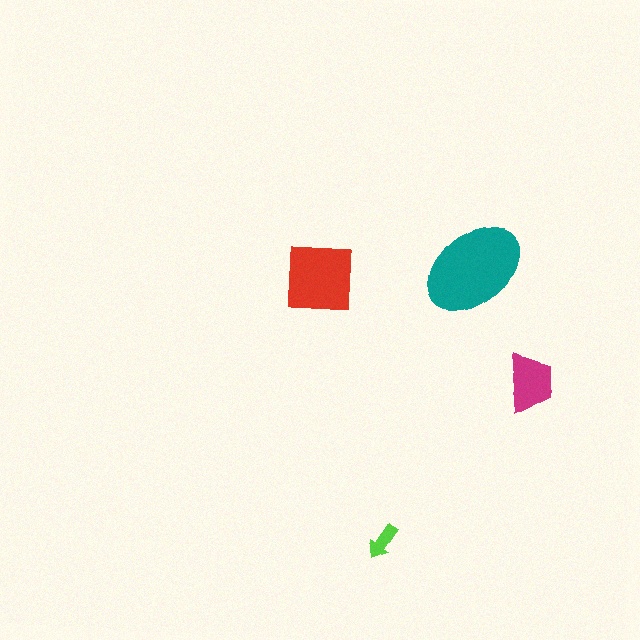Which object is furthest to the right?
The magenta trapezoid is rightmost.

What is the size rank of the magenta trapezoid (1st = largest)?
3rd.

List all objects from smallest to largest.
The lime arrow, the magenta trapezoid, the red square, the teal ellipse.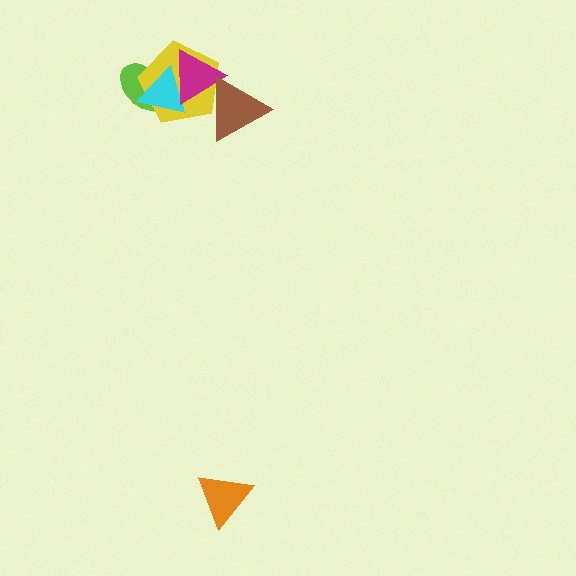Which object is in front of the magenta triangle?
The brown triangle is in front of the magenta triangle.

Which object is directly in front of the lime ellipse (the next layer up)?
The yellow pentagon is directly in front of the lime ellipse.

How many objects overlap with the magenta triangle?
4 objects overlap with the magenta triangle.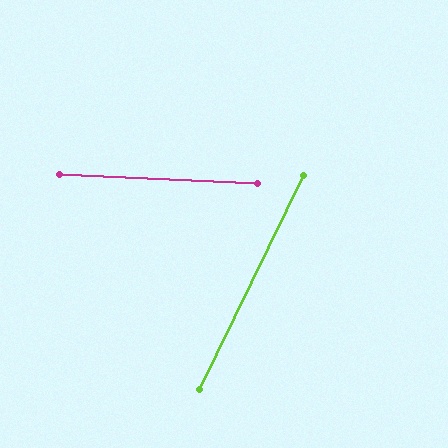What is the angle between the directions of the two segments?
Approximately 67 degrees.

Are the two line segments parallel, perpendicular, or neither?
Neither parallel nor perpendicular — they differ by about 67°.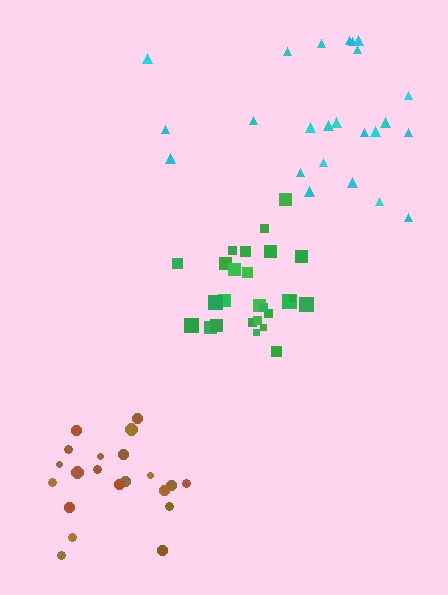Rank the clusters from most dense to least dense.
green, brown, cyan.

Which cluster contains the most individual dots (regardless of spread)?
Green (26).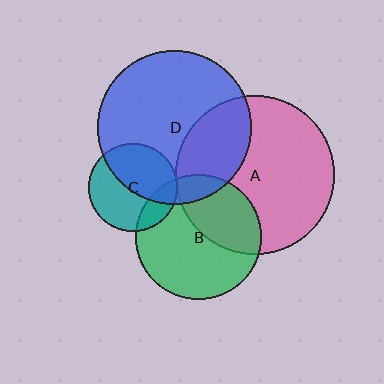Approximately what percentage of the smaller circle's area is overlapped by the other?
Approximately 30%.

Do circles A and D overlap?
Yes.